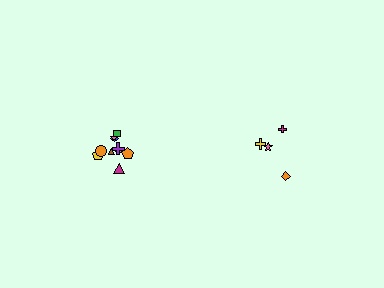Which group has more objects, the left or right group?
The left group.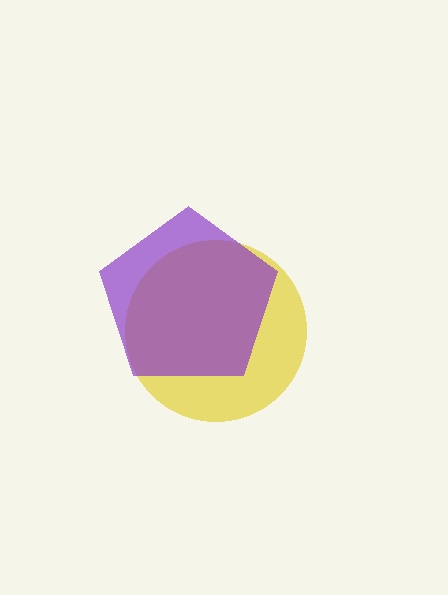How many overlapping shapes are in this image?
There are 2 overlapping shapes in the image.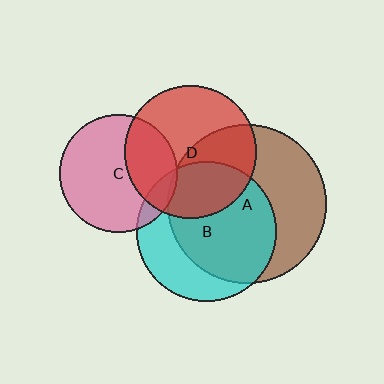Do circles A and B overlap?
Yes.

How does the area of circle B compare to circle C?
Approximately 1.4 times.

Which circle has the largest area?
Circle A (brown).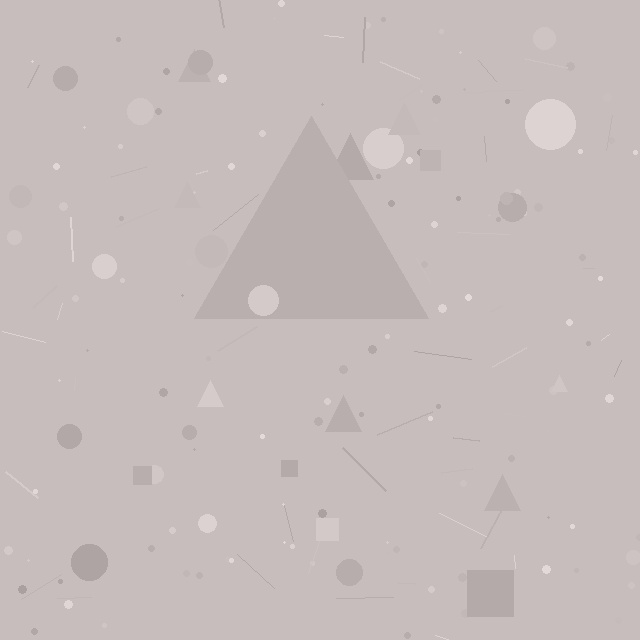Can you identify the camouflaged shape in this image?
The camouflaged shape is a triangle.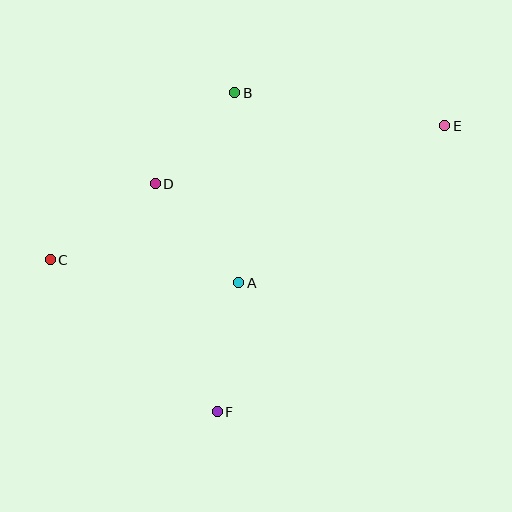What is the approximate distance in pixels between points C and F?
The distance between C and F is approximately 226 pixels.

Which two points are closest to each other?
Points B and D are closest to each other.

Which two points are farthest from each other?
Points C and E are farthest from each other.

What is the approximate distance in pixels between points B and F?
The distance between B and F is approximately 319 pixels.